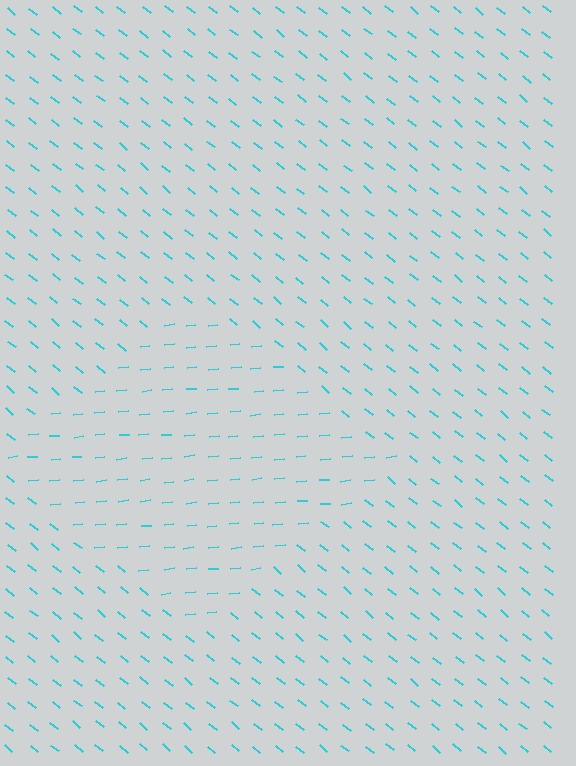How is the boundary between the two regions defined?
The boundary is defined purely by a change in line orientation (approximately 45 degrees difference). All lines are the same color and thickness.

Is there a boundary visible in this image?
Yes, there is a texture boundary formed by a change in line orientation.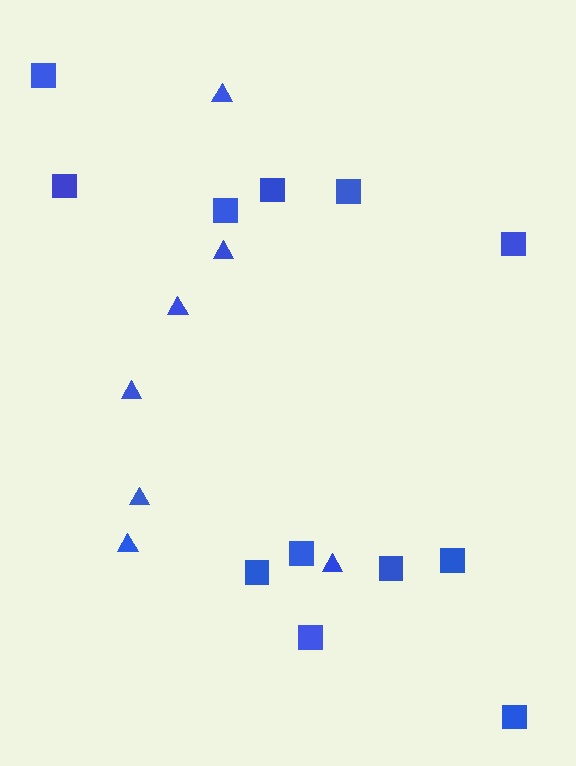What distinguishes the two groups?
There are 2 groups: one group of squares (12) and one group of triangles (7).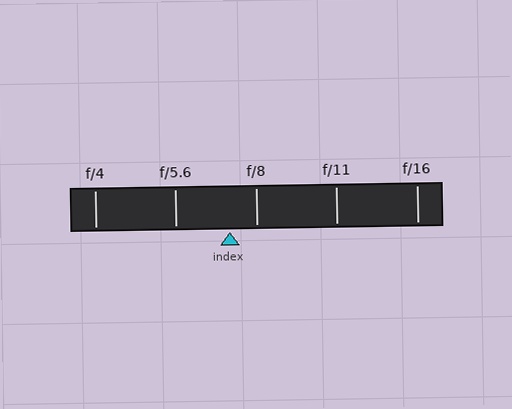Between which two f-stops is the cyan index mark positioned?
The index mark is between f/5.6 and f/8.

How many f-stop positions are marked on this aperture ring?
There are 5 f-stop positions marked.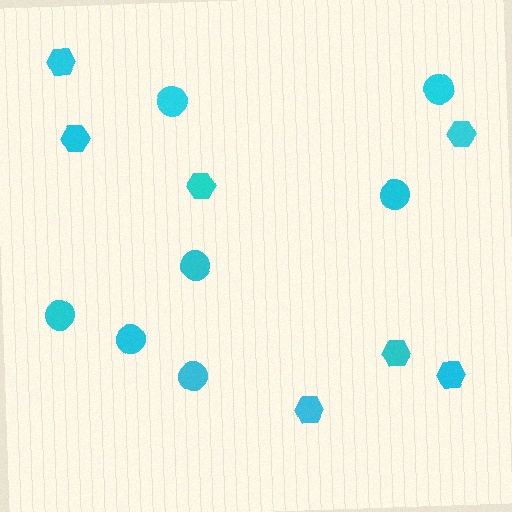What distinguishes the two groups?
There are 2 groups: one group of circles (7) and one group of hexagons (7).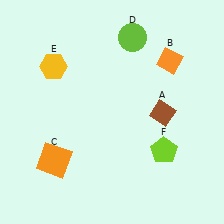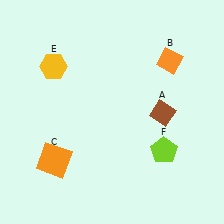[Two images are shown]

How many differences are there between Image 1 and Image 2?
There is 1 difference between the two images.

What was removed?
The lime circle (D) was removed in Image 2.